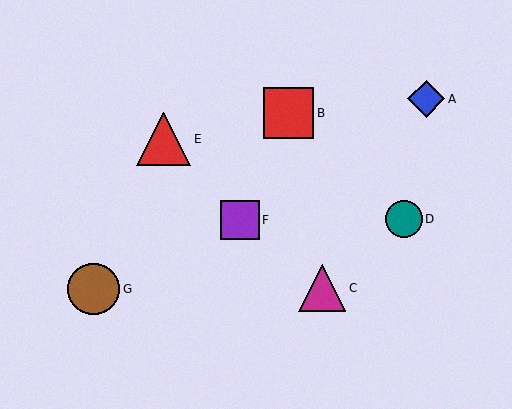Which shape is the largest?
The red triangle (labeled E) is the largest.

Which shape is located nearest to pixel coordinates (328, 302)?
The magenta triangle (labeled C) at (322, 288) is nearest to that location.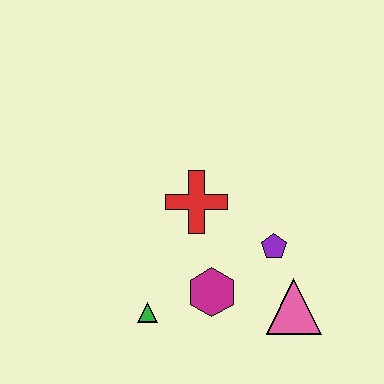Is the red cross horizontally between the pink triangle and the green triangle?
Yes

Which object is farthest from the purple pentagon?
The green triangle is farthest from the purple pentagon.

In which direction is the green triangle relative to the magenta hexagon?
The green triangle is to the left of the magenta hexagon.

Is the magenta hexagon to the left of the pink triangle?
Yes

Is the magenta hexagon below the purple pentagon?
Yes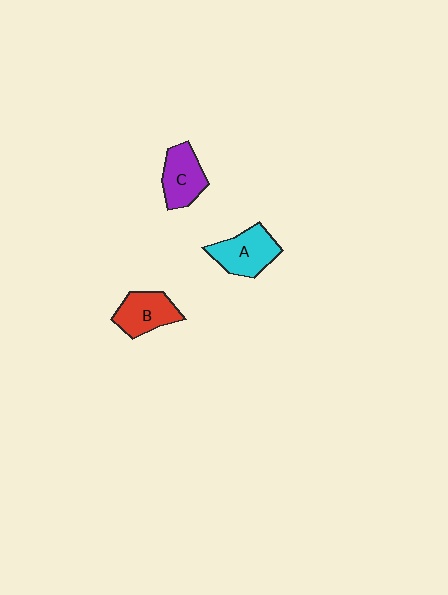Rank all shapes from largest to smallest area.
From largest to smallest: A (cyan), C (purple), B (red).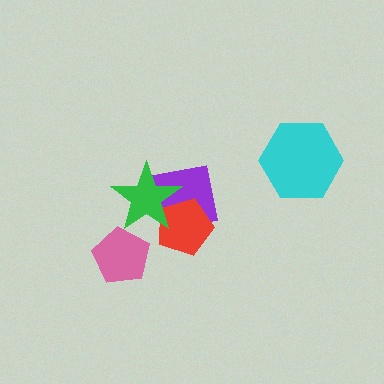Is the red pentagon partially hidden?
Yes, it is partially covered by another shape.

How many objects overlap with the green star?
2 objects overlap with the green star.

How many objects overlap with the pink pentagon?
0 objects overlap with the pink pentagon.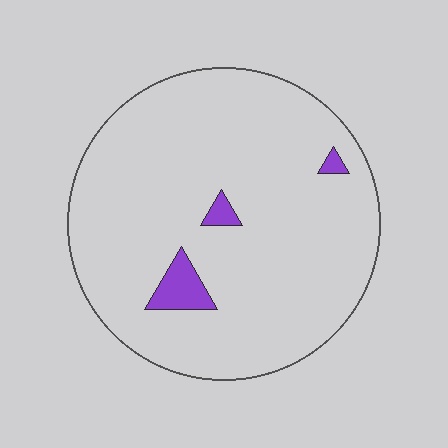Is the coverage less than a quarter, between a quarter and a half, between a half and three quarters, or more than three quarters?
Less than a quarter.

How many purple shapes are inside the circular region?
3.